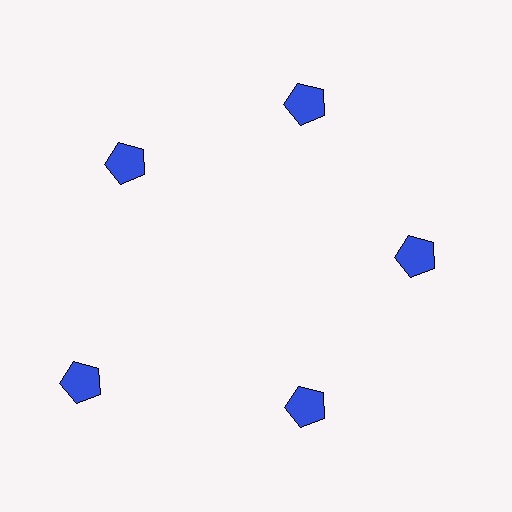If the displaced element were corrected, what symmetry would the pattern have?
It would have 5-fold rotational symmetry — the pattern would map onto itself every 72 degrees.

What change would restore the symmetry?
The symmetry would be restored by moving it inward, back onto the ring so that all 5 pentagons sit at equal angles and equal distance from the center.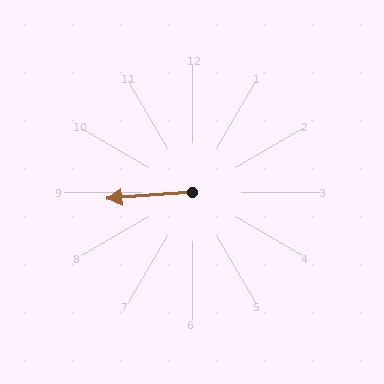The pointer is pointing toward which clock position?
Roughly 9 o'clock.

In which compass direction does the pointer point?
West.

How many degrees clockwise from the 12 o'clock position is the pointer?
Approximately 266 degrees.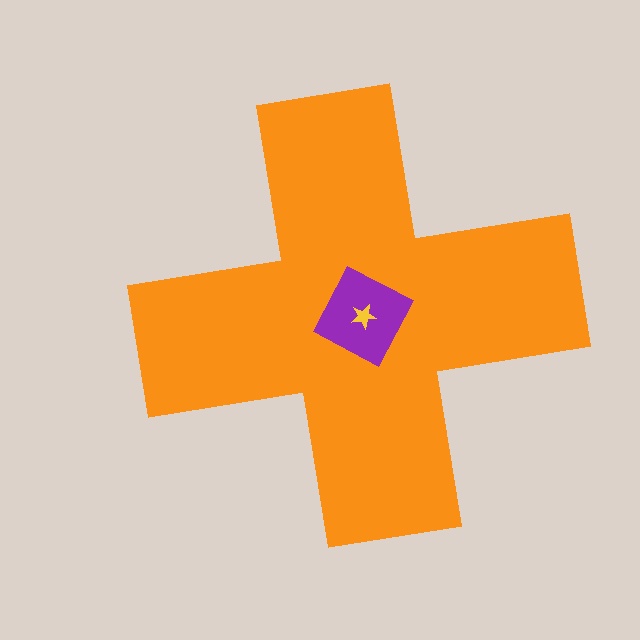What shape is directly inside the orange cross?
The purple diamond.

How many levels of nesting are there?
3.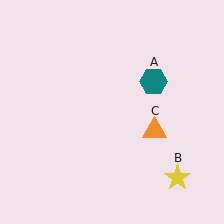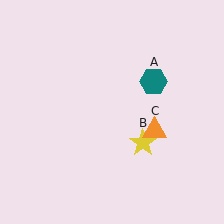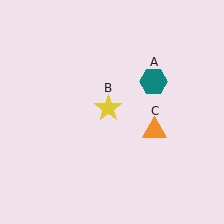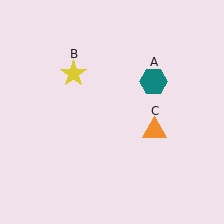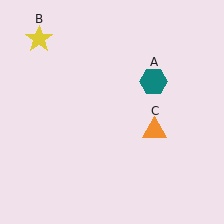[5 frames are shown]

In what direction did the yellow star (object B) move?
The yellow star (object B) moved up and to the left.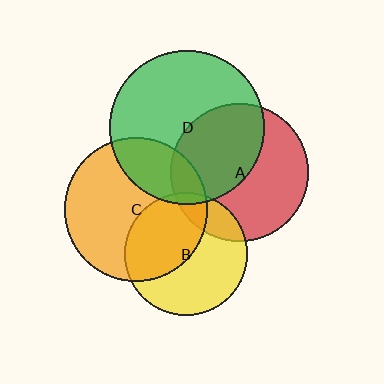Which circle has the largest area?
Circle D (green).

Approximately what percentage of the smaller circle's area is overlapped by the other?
Approximately 5%.